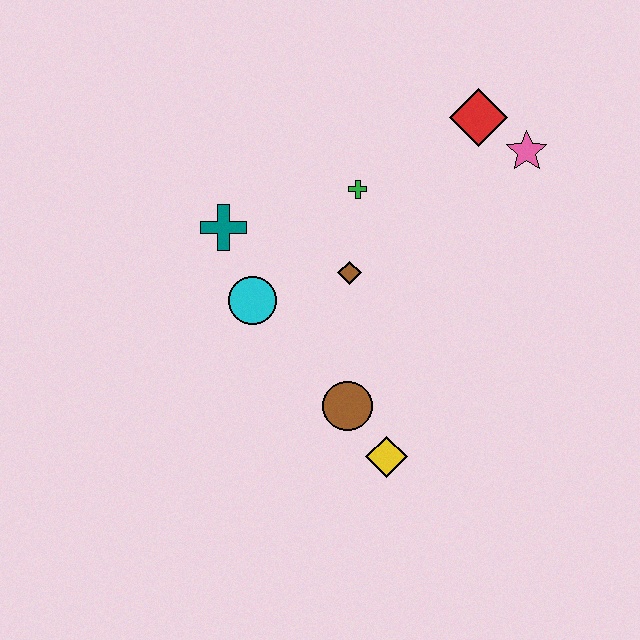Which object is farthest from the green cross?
The yellow diamond is farthest from the green cross.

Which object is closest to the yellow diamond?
The brown circle is closest to the yellow diamond.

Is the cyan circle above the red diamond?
No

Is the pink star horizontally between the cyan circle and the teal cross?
No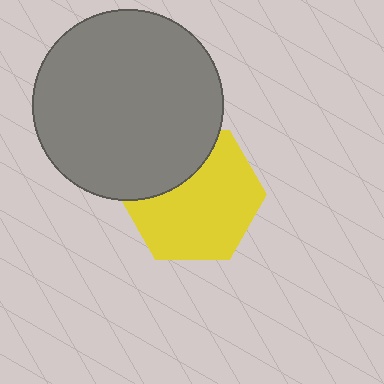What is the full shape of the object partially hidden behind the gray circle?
The partially hidden object is a yellow hexagon.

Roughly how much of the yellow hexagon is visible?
Most of it is visible (roughly 70%).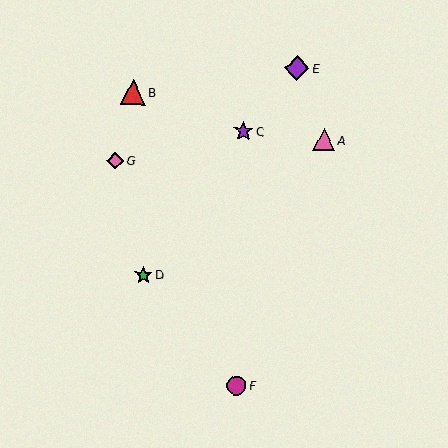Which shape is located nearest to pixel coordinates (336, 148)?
The pink triangle (labeled A) at (324, 140) is nearest to that location.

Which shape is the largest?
The red triangle (labeled B) is the largest.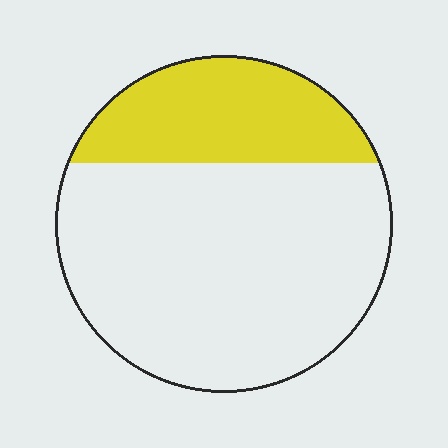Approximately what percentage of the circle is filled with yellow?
Approximately 30%.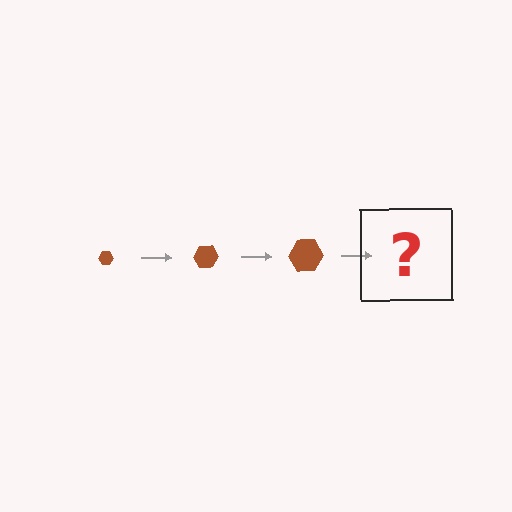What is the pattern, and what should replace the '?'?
The pattern is that the hexagon gets progressively larger each step. The '?' should be a brown hexagon, larger than the previous one.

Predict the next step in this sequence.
The next step is a brown hexagon, larger than the previous one.